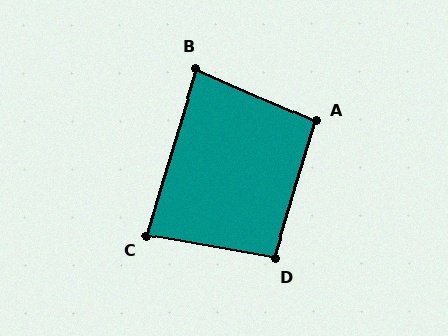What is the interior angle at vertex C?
Approximately 83 degrees (acute).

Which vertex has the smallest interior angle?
B, at approximately 83 degrees.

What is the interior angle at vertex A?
Approximately 97 degrees (obtuse).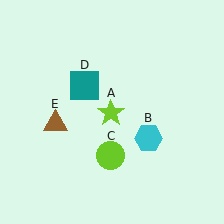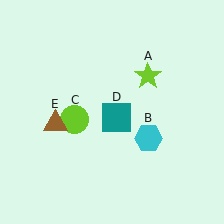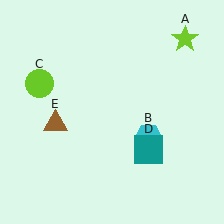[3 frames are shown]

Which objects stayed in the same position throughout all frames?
Cyan hexagon (object B) and brown triangle (object E) remained stationary.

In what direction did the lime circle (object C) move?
The lime circle (object C) moved up and to the left.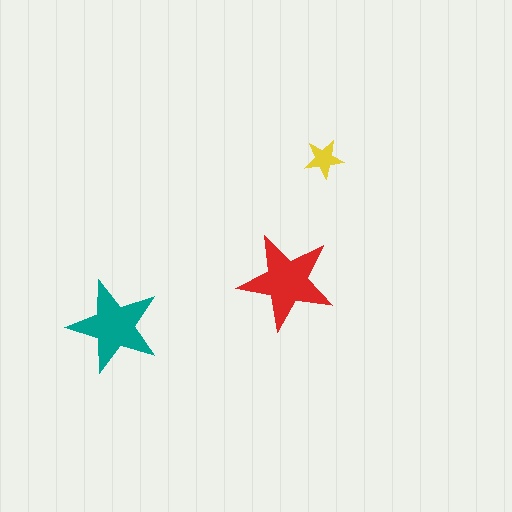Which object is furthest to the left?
The teal star is leftmost.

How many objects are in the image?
There are 3 objects in the image.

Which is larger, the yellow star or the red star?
The red one.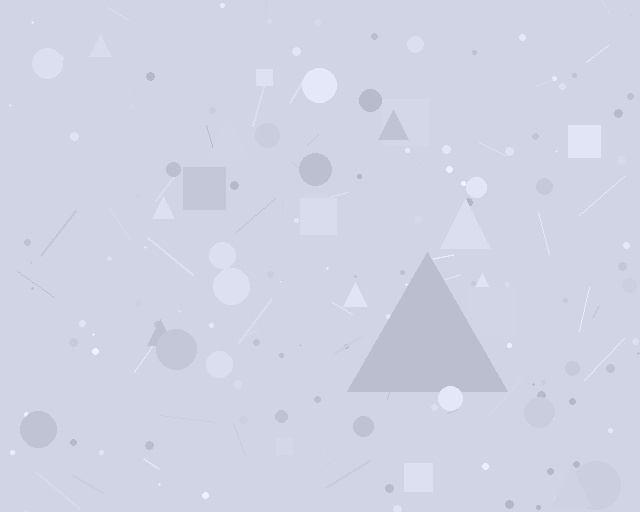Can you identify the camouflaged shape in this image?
The camouflaged shape is a triangle.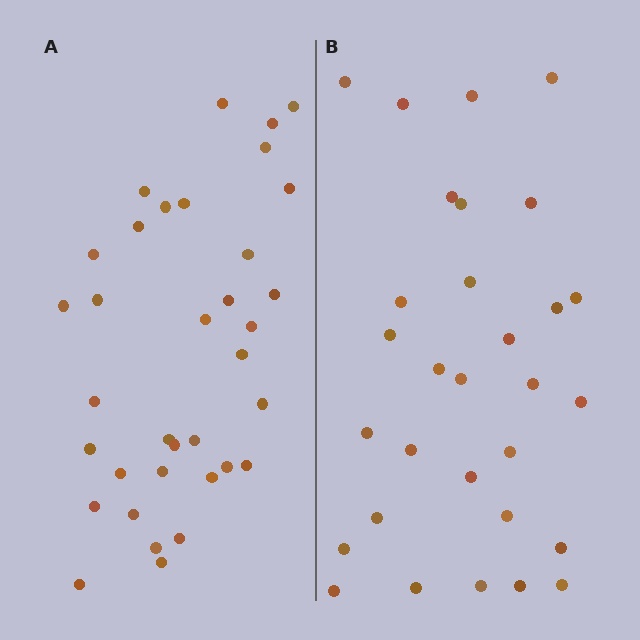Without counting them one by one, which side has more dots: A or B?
Region A (the left region) has more dots.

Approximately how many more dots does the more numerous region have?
Region A has about 5 more dots than region B.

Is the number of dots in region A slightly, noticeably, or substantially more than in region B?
Region A has only slightly more — the two regions are fairly close. The ratio is roughly 1.2 to 1.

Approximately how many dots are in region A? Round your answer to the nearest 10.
About 40 dots. (The exact count is 35, which rounds to 40.)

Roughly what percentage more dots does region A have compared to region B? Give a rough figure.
About 15% more.